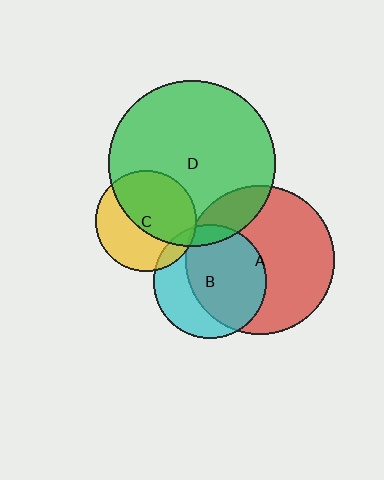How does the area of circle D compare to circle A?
Approximately 1.3 times.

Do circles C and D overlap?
Yes.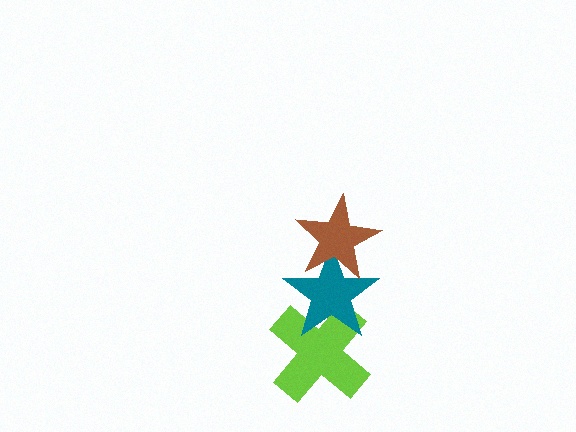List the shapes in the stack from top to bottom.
From top to bottom: the brown star, the teal star, the lime cross.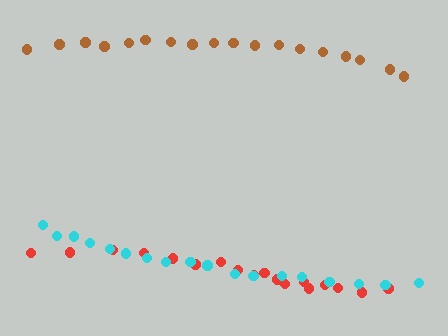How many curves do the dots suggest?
There are 3 distinct paths.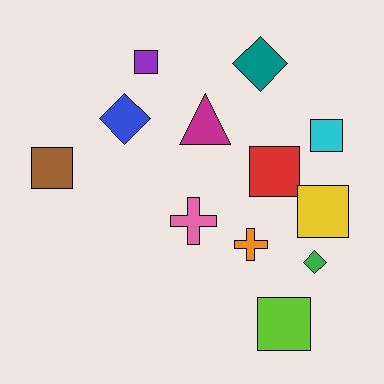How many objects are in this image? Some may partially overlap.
There are 12 objects.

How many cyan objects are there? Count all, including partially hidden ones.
There is 1 cyan object.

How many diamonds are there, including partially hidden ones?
There are 3 diamonds.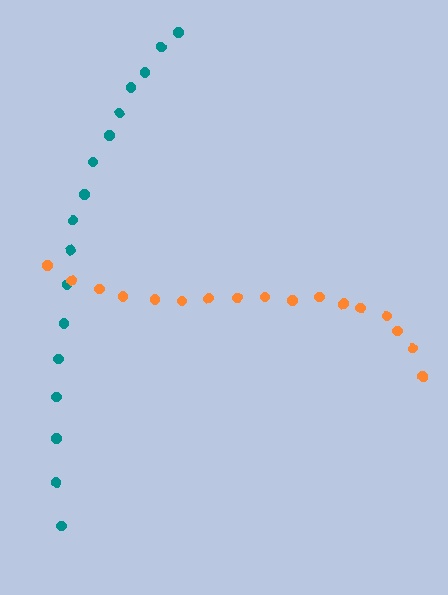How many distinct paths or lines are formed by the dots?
There are 2 distinct paths.